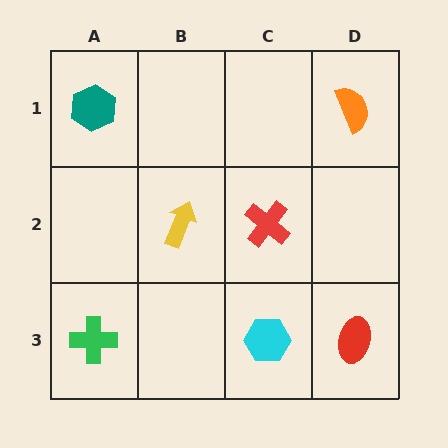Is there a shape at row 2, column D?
No, that cell is empty.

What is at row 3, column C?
A cyan hexagon.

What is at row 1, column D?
An orange semicircle.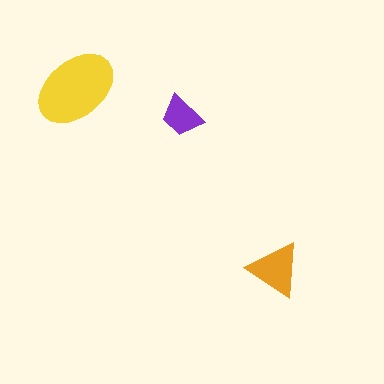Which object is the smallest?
The purple trapezoid.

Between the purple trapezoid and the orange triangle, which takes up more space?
The orange triangle.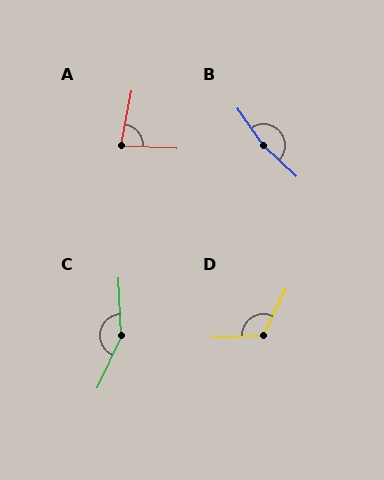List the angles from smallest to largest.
A (81°), D (118°), C (152°), B (168°).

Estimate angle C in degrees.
Approximately 152 degrees.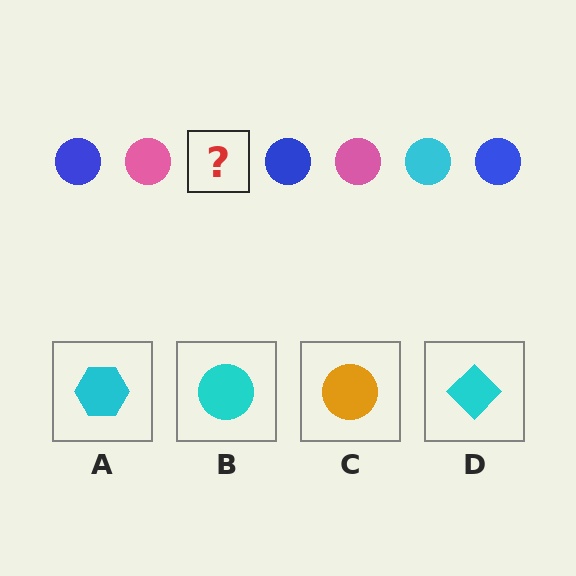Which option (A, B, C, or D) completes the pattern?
B.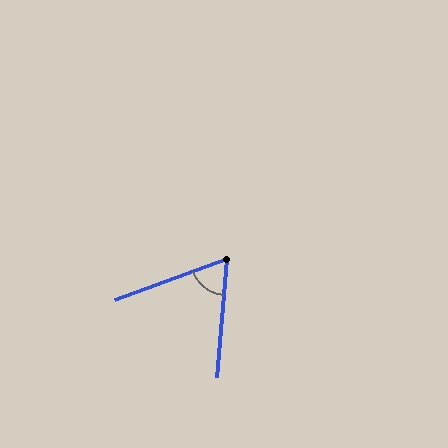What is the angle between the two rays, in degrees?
Approximately 65 degrees.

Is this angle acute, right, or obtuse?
It is acute.